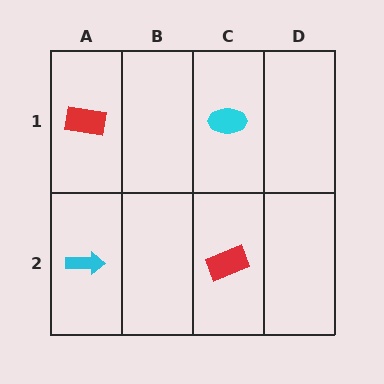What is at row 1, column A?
A red rectangle.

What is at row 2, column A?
A cyan arrow.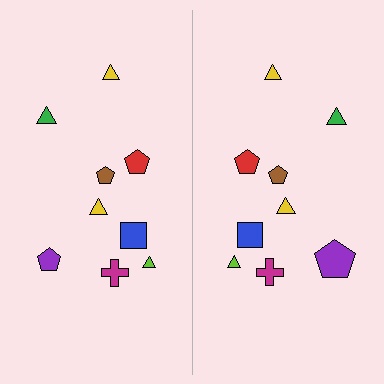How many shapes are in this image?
There are 18 shapes in this image.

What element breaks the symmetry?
The purple pentagon on the right side has a different size than its mirror counterpart.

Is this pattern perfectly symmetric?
No, the pattern is not perfectly symmetric. The purple pentagon on the right side has a different size than its mirror counterpart.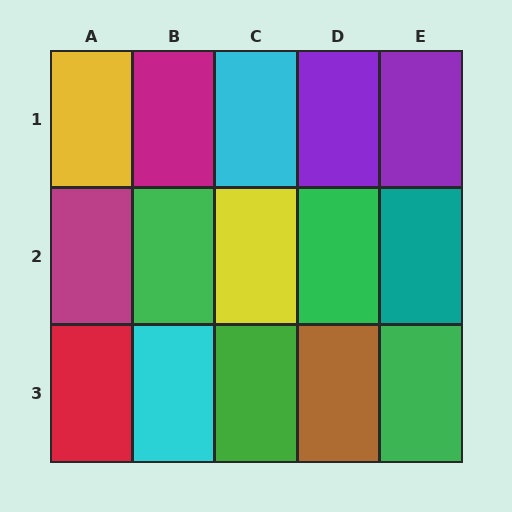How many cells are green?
4 cells are green.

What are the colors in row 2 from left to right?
Magenta, green, yellow, green, teal.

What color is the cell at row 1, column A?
Yellow.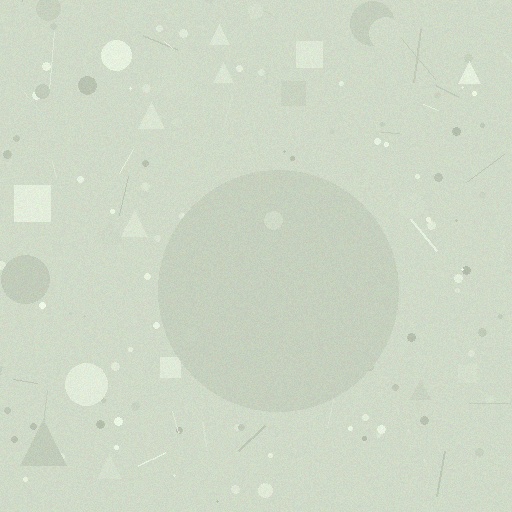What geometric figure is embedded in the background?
A circle is embedded in the background.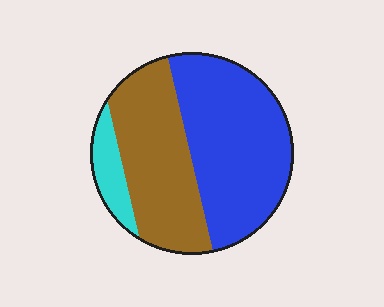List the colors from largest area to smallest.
From largest to smallest: blue, brown, cyan.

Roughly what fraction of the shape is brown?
Brown covers 39% of the shape.